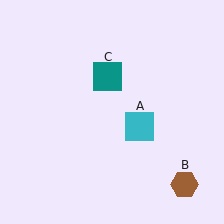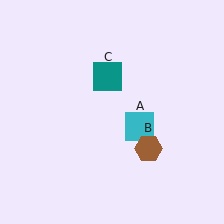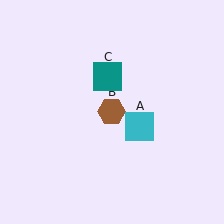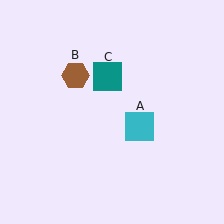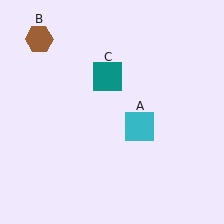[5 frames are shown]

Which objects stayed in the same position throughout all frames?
Cyan square (object A) and teal square (object C) remained stationary.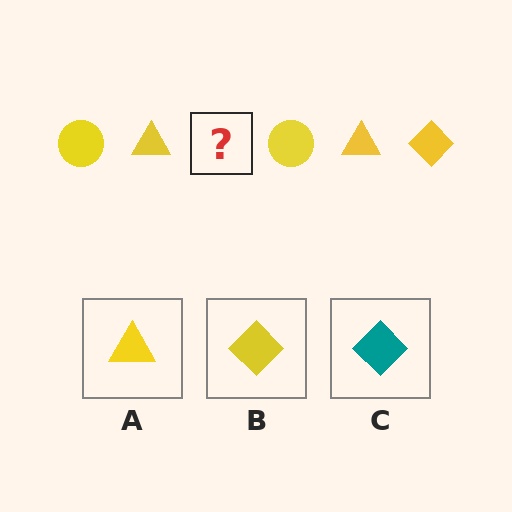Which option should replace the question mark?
Option B.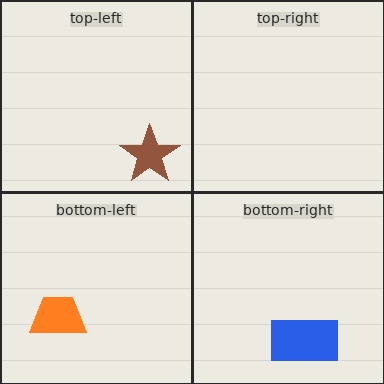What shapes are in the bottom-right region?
The blue rectangle.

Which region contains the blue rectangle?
The bottom-right region.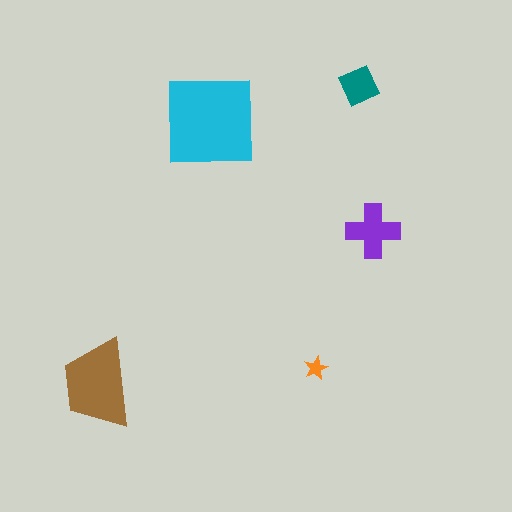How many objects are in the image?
There are 5 objects in the image.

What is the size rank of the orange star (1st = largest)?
5th.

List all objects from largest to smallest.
The cyan square, the brown trapezoid, the purple cross, the teal diamond, the orange star.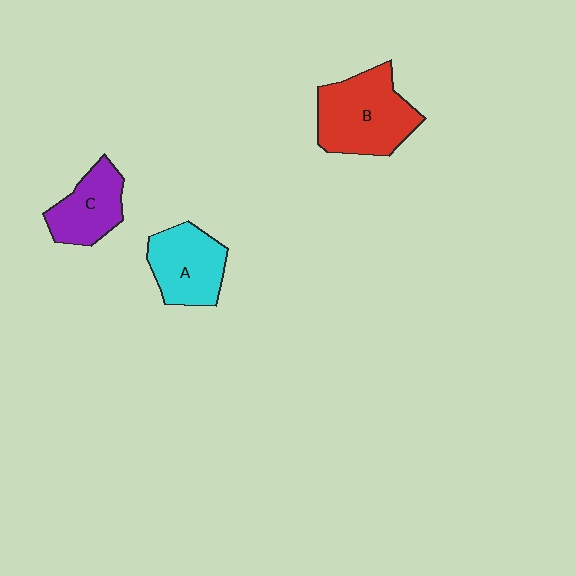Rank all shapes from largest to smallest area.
From largest to smallest: B (red), A (cyan), C (purple).